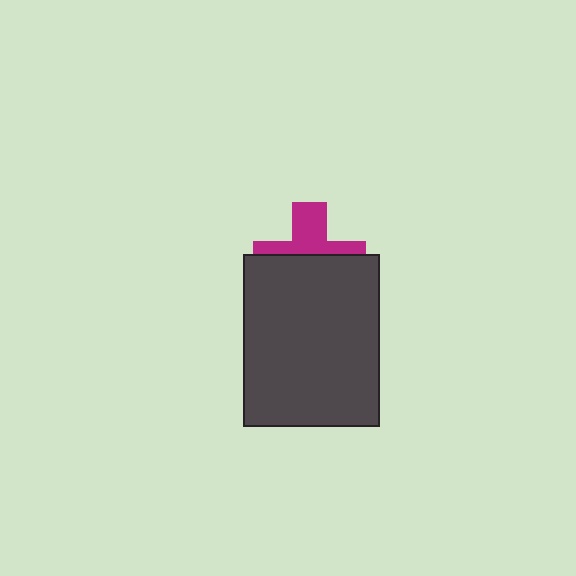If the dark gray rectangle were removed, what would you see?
You would see the complete magenta cross.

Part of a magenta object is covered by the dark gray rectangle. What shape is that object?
It is a cross.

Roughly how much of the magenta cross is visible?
A small part of it is visible (roughly 42%).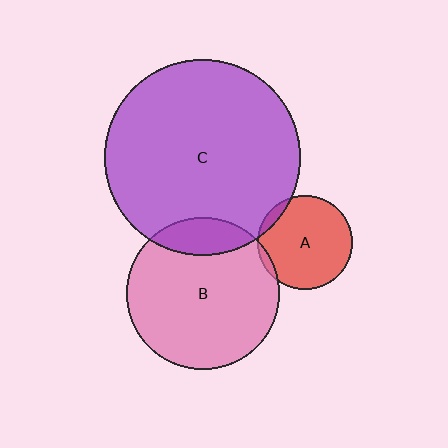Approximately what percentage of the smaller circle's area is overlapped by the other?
Approximately 15%.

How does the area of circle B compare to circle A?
Approximately 2.6 times.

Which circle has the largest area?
Circle C (purple).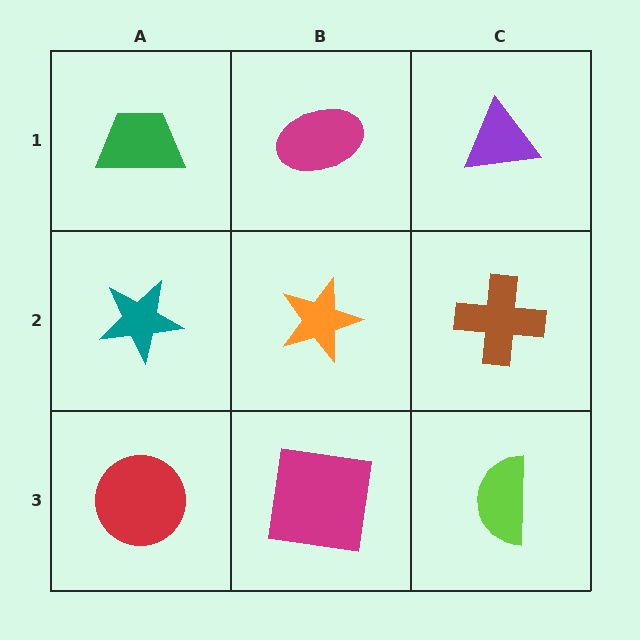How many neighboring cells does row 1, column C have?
2.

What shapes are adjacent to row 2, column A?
A green trapezoid (row 1, column A), a red circle (row 3, column A), an orange star (row 2, column B).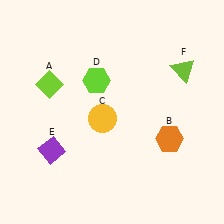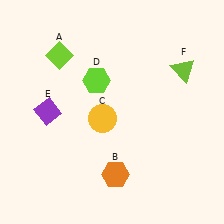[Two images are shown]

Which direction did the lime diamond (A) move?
The lime diamond (A) moved up.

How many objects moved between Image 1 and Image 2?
3 objects moved between the two images.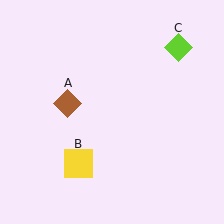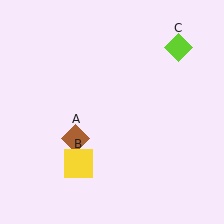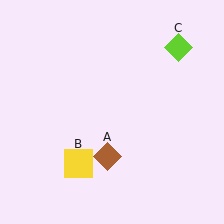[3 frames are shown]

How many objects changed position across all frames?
1 object changed position: brown diamond (object A).